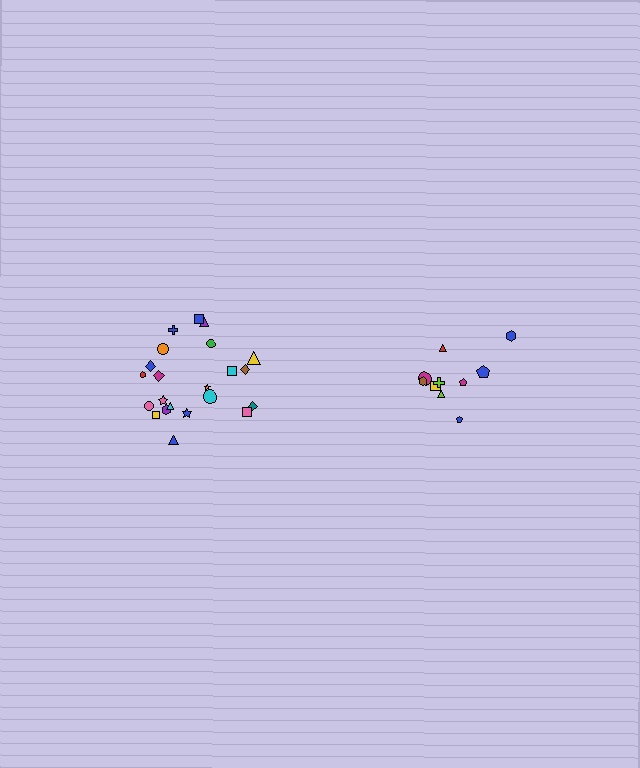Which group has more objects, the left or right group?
The left group.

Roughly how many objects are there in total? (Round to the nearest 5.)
Roughly 30 objects in total.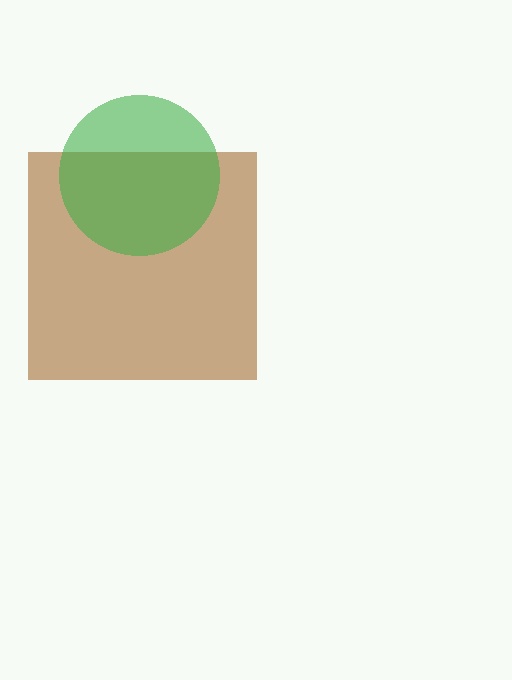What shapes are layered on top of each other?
The layered shapes are: a brown square, a green circle.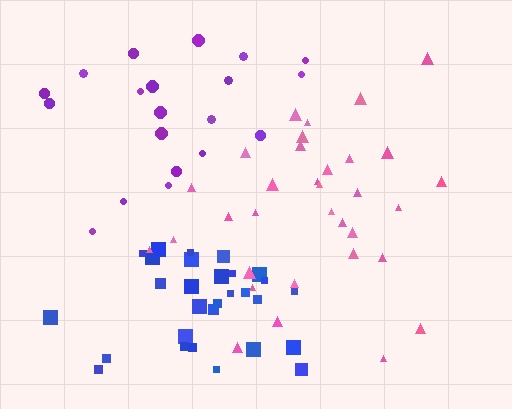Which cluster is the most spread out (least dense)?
Purple.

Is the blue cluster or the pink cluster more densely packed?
Blue.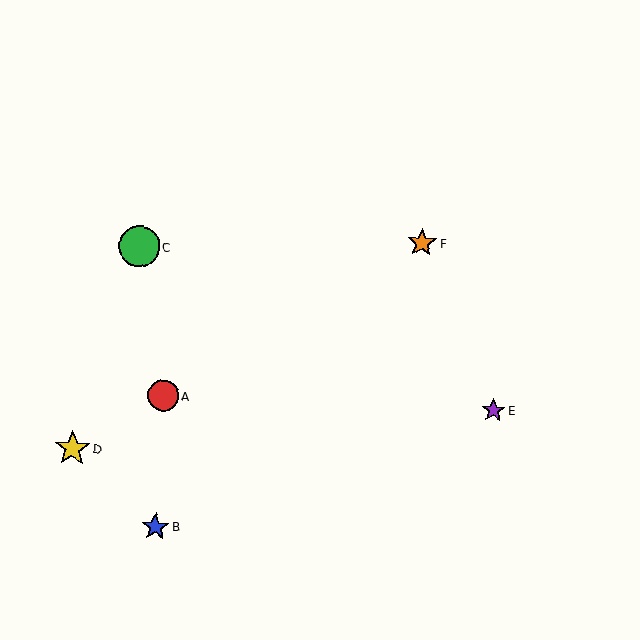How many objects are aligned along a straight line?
3 objects (A, D, F) are aligned along a straight line.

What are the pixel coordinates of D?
Object D is at (72, 448).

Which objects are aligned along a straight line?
Objects A, D, F are aligned along a straight line.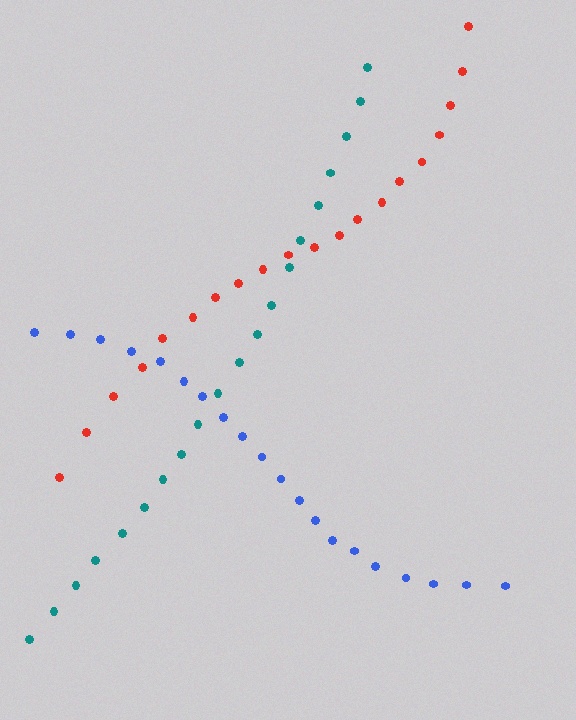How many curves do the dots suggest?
There are 3 distinct paths.